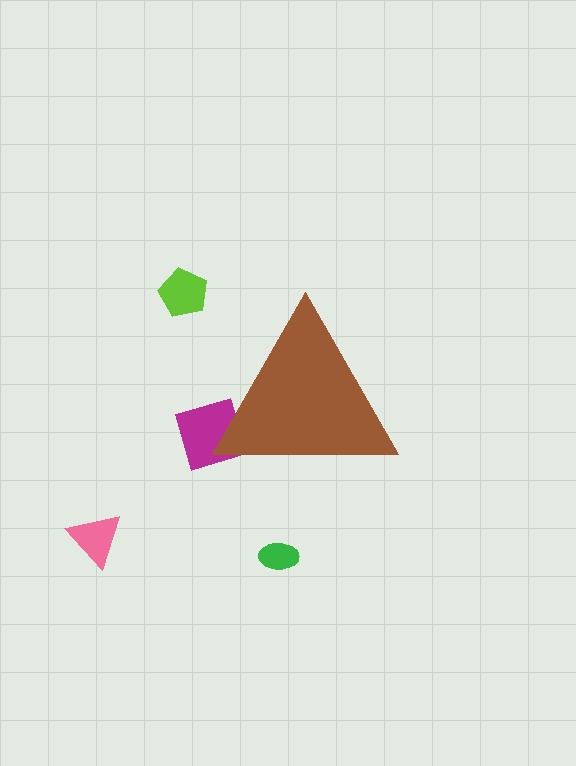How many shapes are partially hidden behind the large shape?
2 shapes are partially hidden.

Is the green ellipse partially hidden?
No, the green ellipse is fully visible.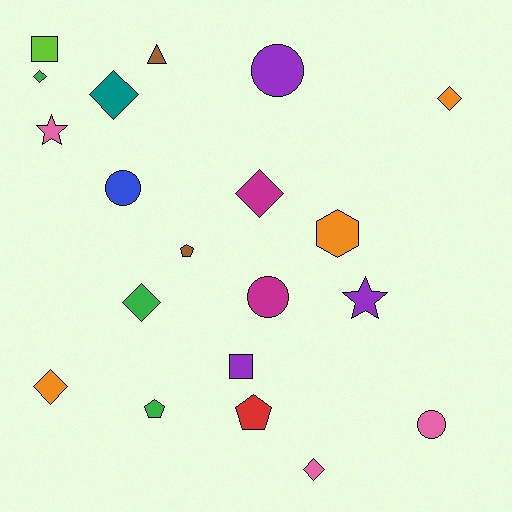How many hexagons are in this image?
There is 1 hexagon.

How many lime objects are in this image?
There is 1 lime object.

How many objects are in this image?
There are 20 objects.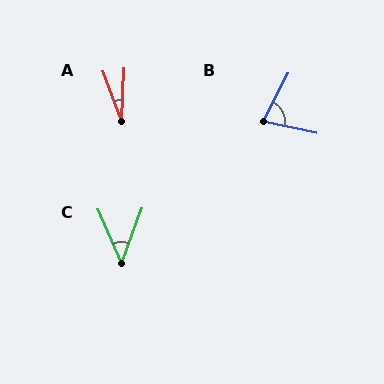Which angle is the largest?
B, at approximately 76 degrees.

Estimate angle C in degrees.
Approximately 44 degrees.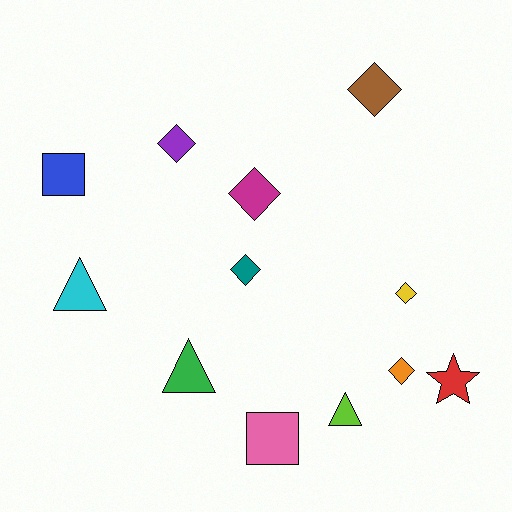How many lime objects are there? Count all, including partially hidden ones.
There is 1 lime object.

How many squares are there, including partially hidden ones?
There are 2 squares.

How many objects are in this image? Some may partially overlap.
There are 12 objects.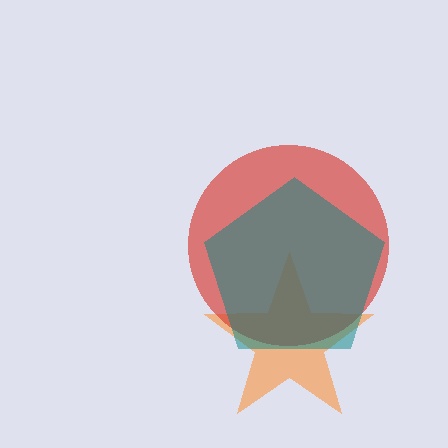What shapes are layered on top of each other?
The layered shapes are: an orange star, a red circle, a teal pentagon.